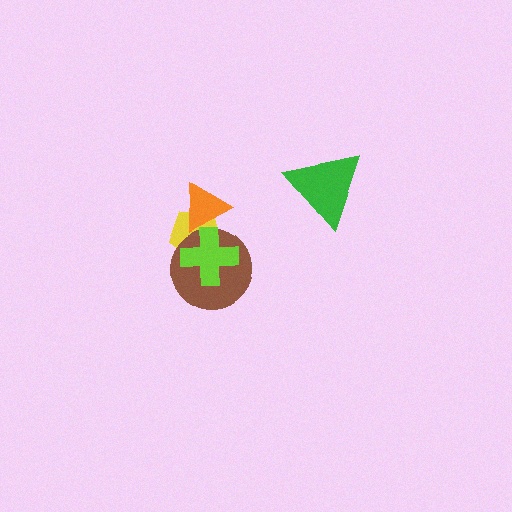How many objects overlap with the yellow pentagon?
3 objects overlap with the yellow pentagon.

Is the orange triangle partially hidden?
No, no other shape covers it.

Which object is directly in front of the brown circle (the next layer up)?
The lime cross is directly in front of the brown circle.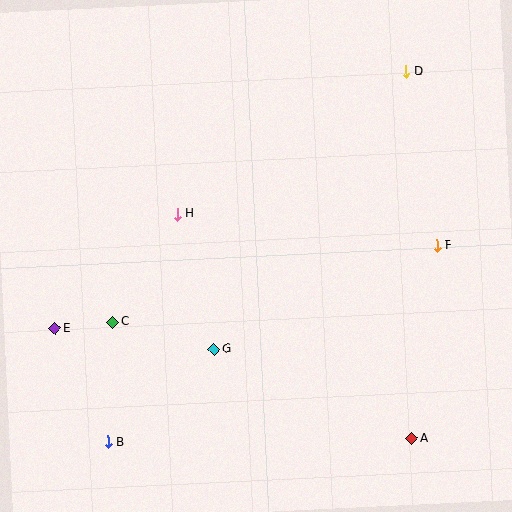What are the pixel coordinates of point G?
Point G is at (214, 349).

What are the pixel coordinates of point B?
Point B is at (108, 442).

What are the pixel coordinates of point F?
Point F is at (437, 246).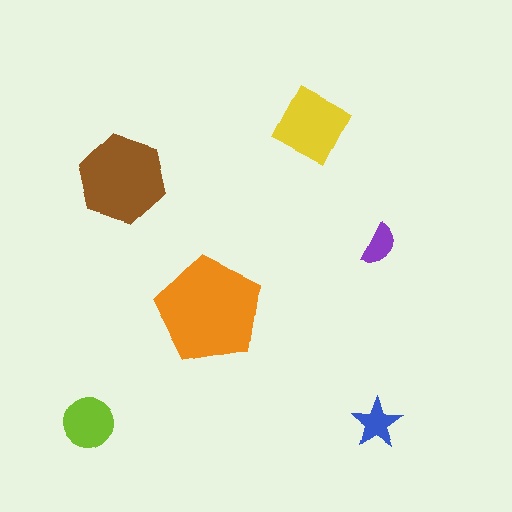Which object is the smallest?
The purple semicircle.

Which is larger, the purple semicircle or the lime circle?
The lime circle.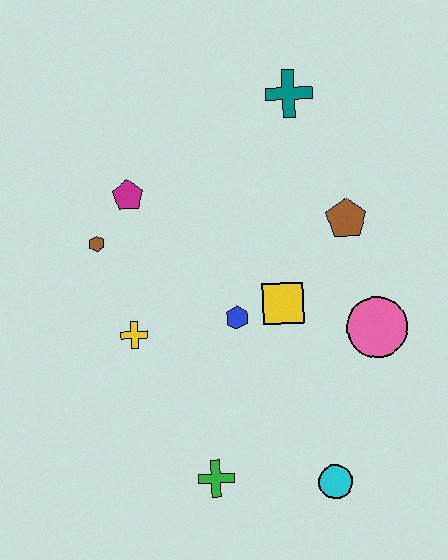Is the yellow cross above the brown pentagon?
No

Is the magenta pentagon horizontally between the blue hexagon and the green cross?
No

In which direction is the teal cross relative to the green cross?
The teal cross is above the green cross.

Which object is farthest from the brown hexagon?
The cyan circle is farthest from the brown hexagon.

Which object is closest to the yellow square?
The blue hexagon is closest to the yellow square.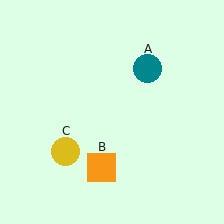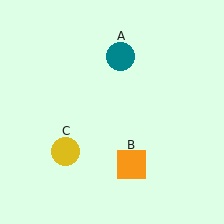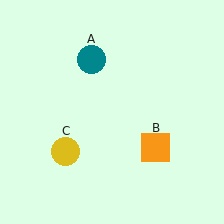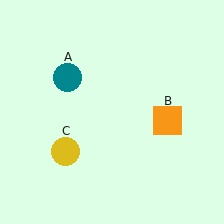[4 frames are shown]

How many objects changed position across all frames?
2 objects changed position: teal circle (object A), orange square (object B).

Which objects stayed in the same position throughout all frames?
Yellow circle (object C) remained stationary.